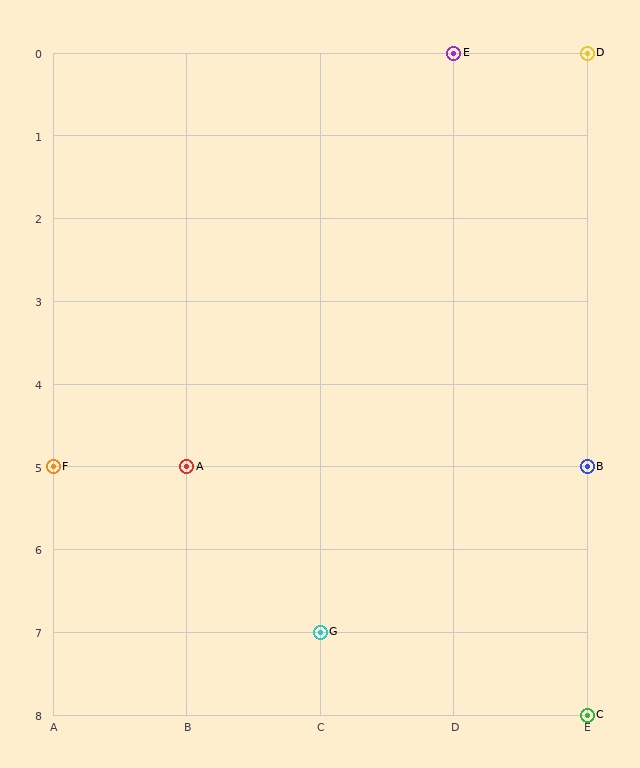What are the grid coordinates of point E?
Point E is at grid coordinates (D, 0).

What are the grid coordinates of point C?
Point C is at grid coordinates (E, 8).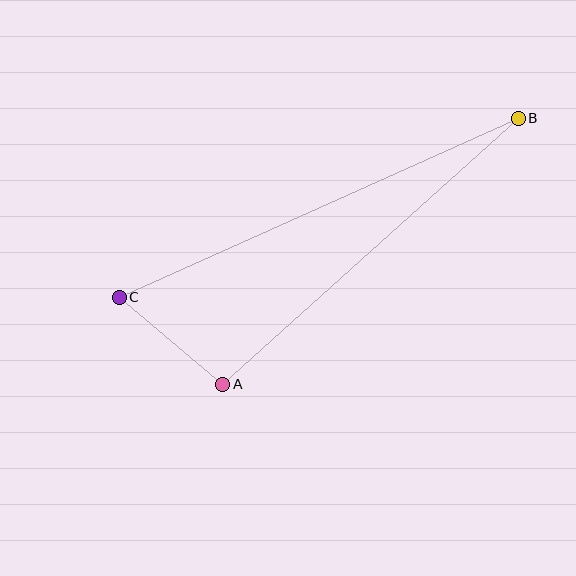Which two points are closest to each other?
Points A and C are closest to each other.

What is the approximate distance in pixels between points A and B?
The distance between A and B is approximately 398 pixels.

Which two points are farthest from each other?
Points B and C are farthest from each other.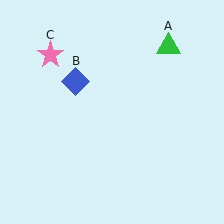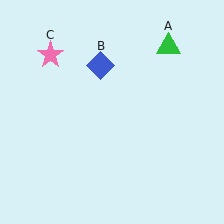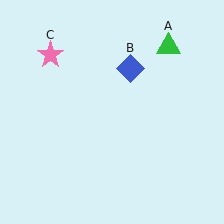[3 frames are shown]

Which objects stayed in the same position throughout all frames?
Green triangle (object A) and pink star (object C) remained stationary.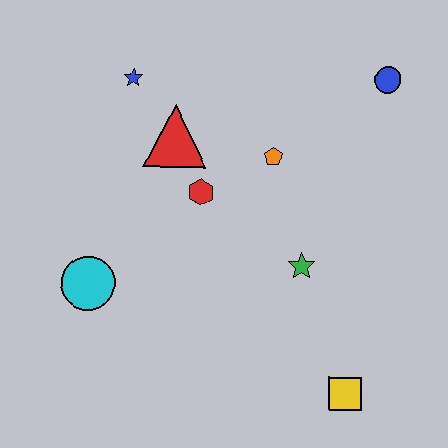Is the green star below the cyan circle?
No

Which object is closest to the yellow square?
The green star is closest to the yellow square.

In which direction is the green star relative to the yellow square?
The green star is above the yellow square.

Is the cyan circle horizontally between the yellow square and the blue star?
No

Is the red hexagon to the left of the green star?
Yes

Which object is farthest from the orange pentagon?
The yellow square is farthest from the orange pentagon.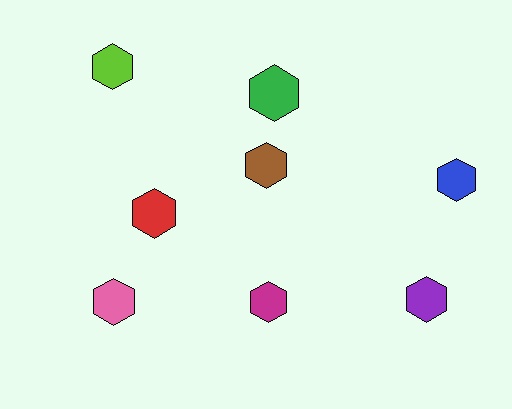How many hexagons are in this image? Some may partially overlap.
There are 8 hexagons.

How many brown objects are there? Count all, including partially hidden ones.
There is 1 brown object.